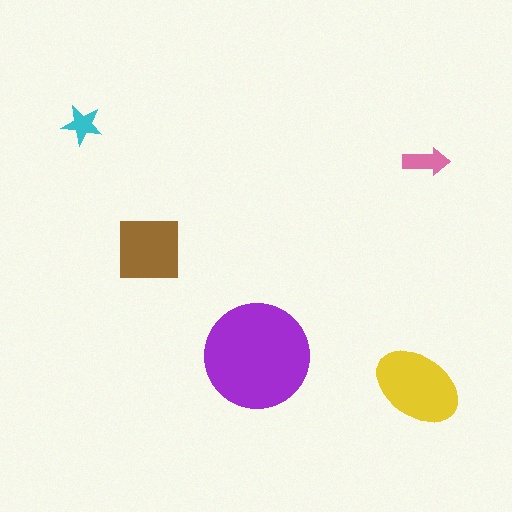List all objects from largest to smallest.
The purple circle, the yellow ellipse, the brown square, the pink arrow, the cyan star.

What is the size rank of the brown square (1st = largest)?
3rd.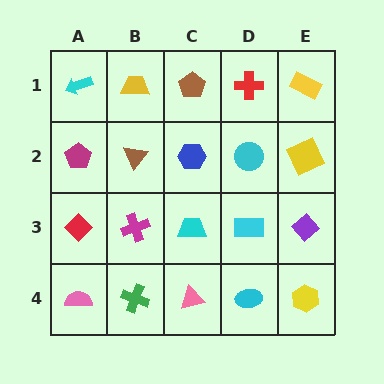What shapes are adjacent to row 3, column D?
A cyan circle (row 2, column D), a cyan ellipse (row 4, column D), a cyan trapezoid (row 3, column C), a purple diamond (row 3, column E).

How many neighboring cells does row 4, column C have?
3.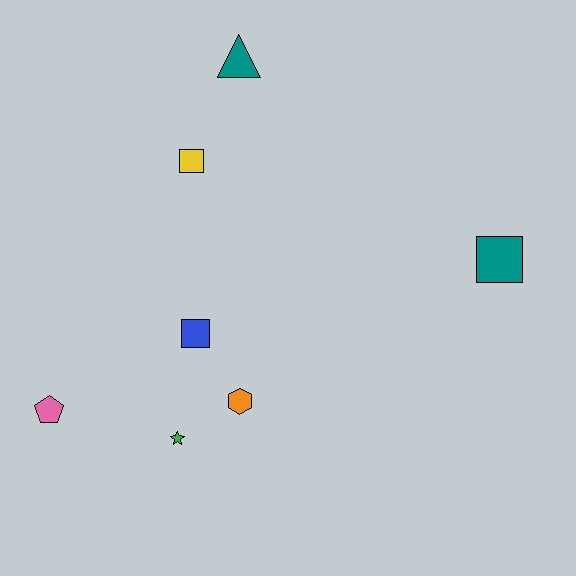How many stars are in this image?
There is 1 star.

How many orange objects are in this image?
There is 1 orange object.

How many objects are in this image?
There are 7 objects.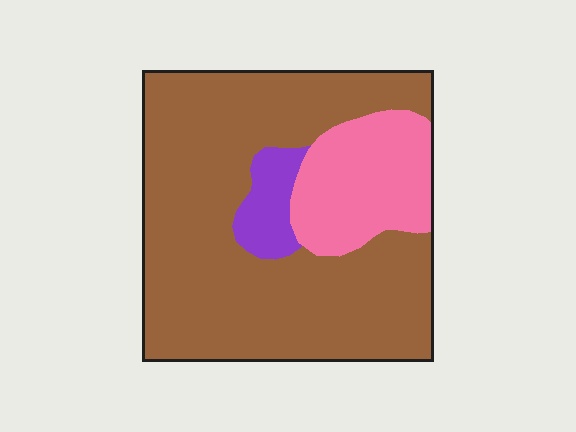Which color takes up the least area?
Purple, at roughly 5%.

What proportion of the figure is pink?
Pink takes up about one fifth (1/5) of the figure.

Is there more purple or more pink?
Pink.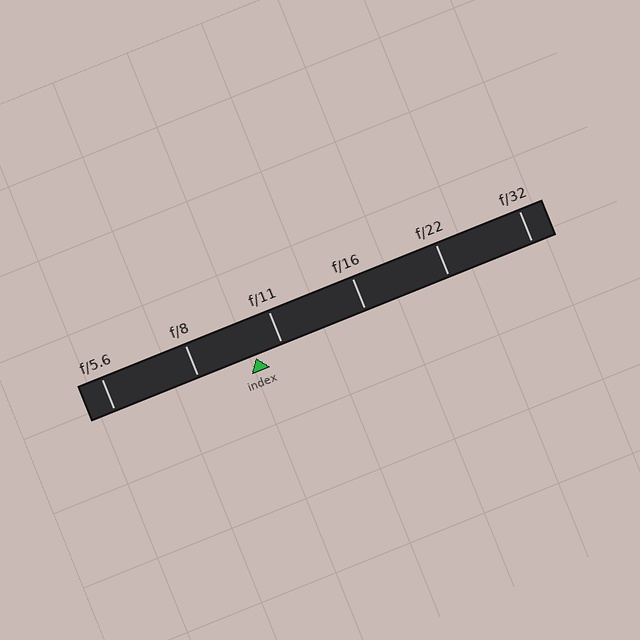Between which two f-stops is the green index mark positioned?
The index mark is between f/8 and f/11.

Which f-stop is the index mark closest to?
The index mark is closest to f/11.